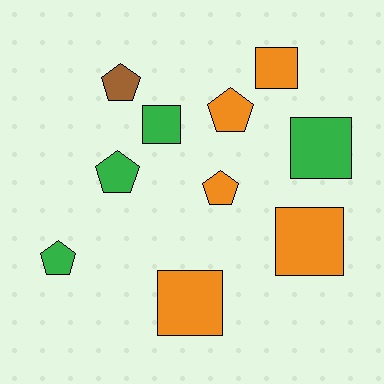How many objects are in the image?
There are 10 objects.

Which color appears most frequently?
Orange, with 5 objects.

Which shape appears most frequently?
Pentagon, with 5 objects.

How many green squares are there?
There are 2 green squares.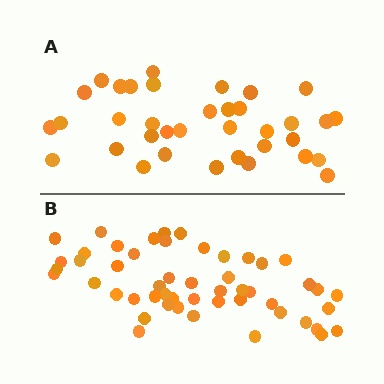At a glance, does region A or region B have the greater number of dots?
Region B (the bottom region) has more dots.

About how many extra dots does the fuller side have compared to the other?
Region B has approximately 15 more dots than region A.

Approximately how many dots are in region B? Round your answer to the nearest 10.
About 50 dots. (The exact count is 51, which rounds to 50.)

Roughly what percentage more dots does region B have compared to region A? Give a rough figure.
About 40% more.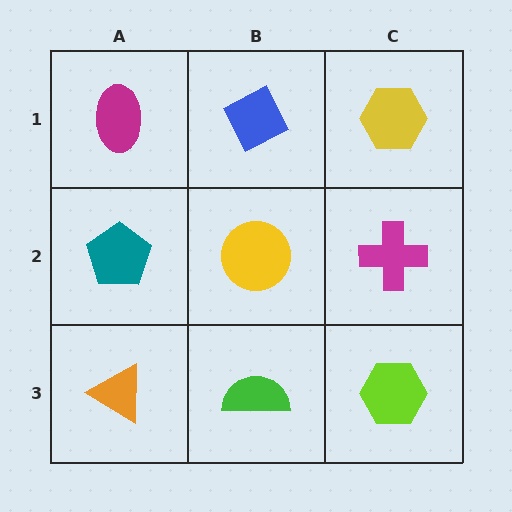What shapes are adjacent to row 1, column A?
A teal pentagon (row 2, column A), a blue diamond (row 1, column B).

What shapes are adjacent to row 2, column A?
A magenta ellipse (row 1, column A), an orange triangle (row 3, column A), a yellow circle (row 2, column B).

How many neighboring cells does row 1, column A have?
2.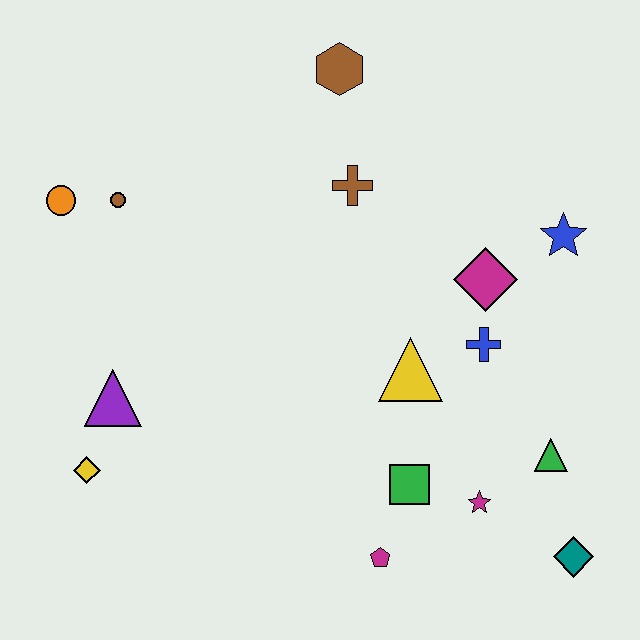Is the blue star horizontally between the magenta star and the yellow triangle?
No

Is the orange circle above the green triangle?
Yes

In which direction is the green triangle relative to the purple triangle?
The green triangle is to the right of the purple triangle.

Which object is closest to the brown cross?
The brown hexagon is closest to the brown cross.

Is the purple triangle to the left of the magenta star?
Yes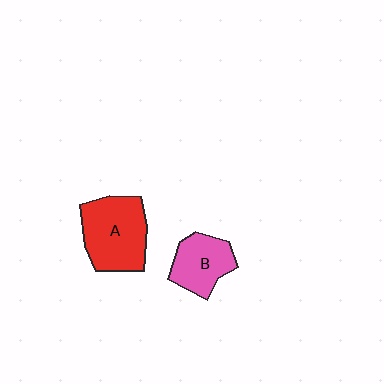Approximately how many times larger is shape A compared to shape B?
Approximately 1.5 times.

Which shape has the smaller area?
Shape B (pink).